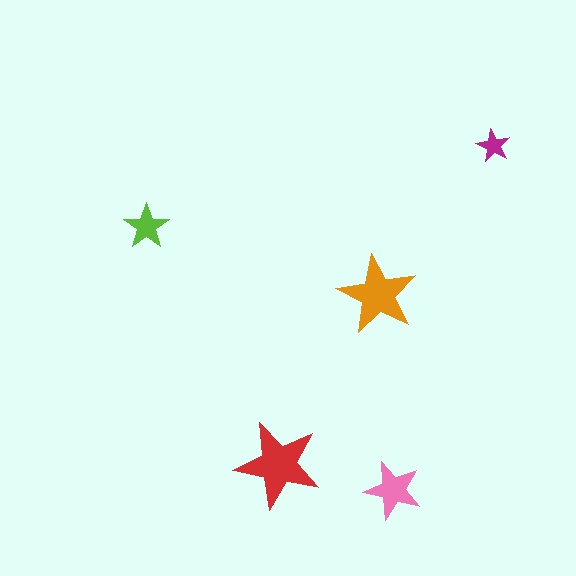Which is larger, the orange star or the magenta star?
The orange one.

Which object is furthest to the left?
The lime star is leftmost.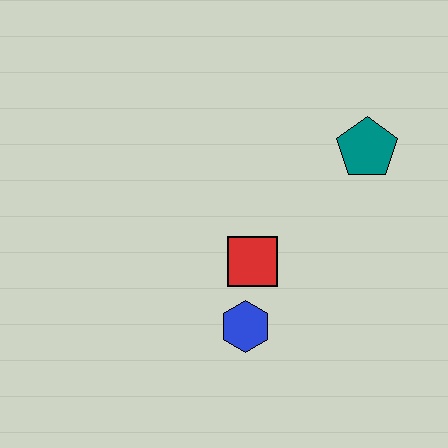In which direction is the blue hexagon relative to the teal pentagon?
The blue hexagon is below the teal pentagon.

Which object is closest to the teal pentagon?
The red square is closest to the teal pentagon.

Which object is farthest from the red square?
The teal pentagon is farthest from the red square.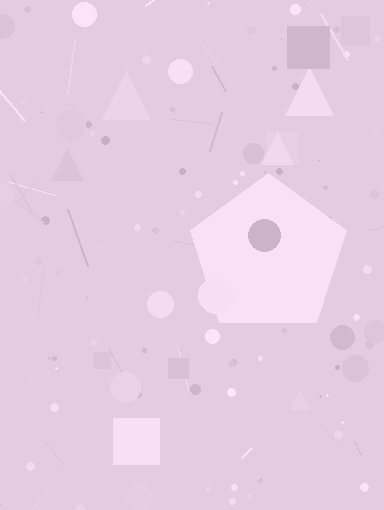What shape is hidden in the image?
A pentagon is hidden in the image.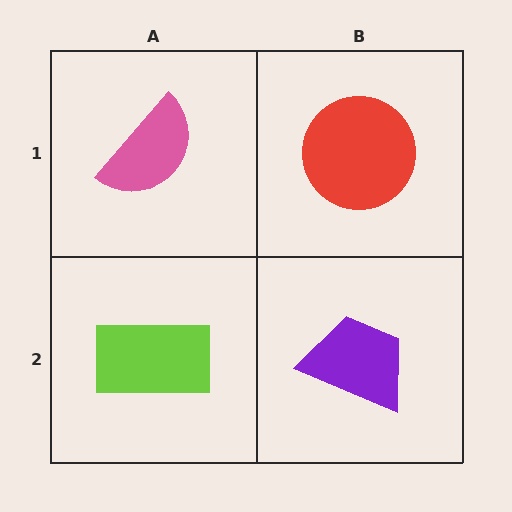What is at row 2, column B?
A purple trapezoid.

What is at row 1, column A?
A pink semicircle.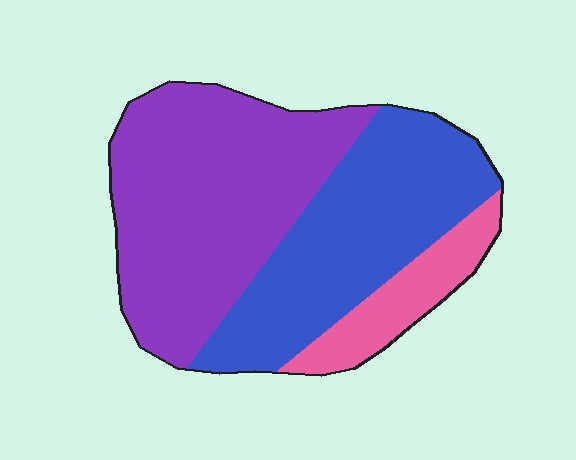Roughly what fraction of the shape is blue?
Blue takes up about three eighths (3/8) of the shape.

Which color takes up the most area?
Purple, at roughly 50%.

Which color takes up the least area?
Pink, at roughly 15%.